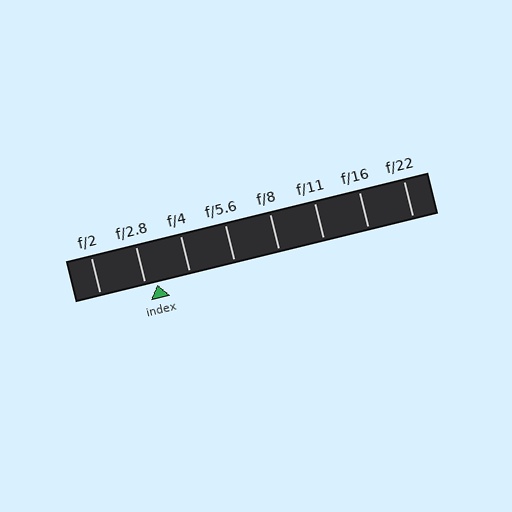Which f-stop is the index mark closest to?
The index mark is closest to f/2.8.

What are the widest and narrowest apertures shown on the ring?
The widest aperture shown is f/2 and the narrowest is f/22.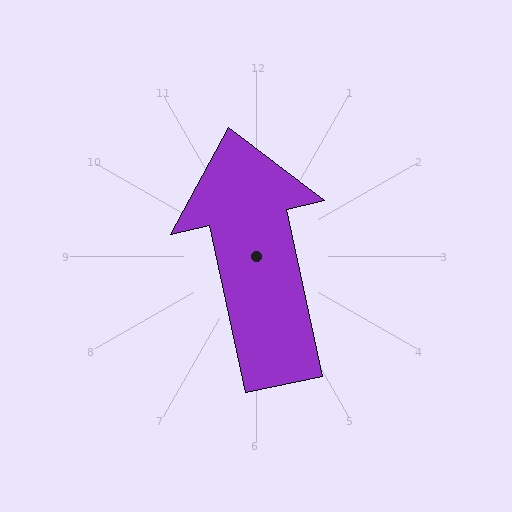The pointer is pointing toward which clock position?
Roughly 12 o'clock.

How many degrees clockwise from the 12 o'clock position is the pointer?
Approximately 348 degrees.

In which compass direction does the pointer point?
North.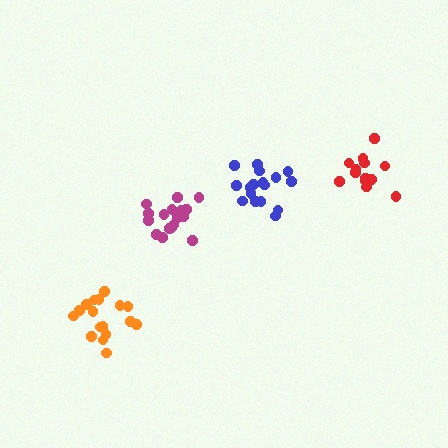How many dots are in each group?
Group 1: 19 dots, Group 2: 17 dots, Group 3: 17 dots, Group 4: 15 dots (68 total).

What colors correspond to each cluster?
The clusters are colored: magenta, orange, blue, red.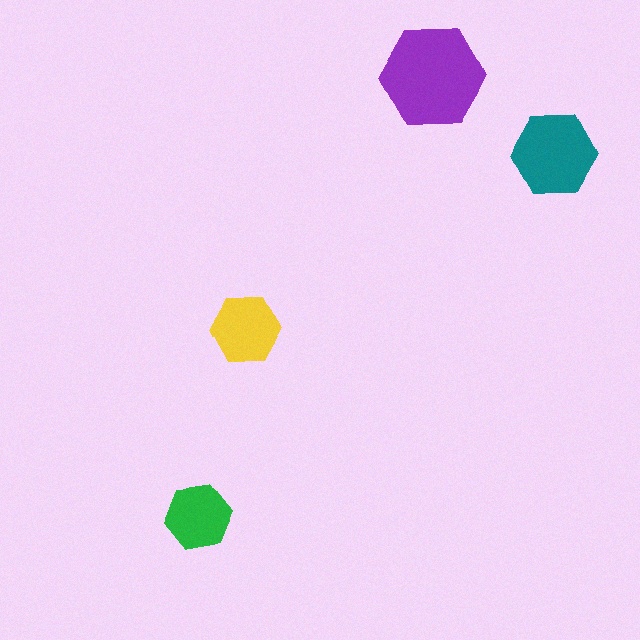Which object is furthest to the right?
The teal hexagon is rightmost.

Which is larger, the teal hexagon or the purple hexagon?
The purple one.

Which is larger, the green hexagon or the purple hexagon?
The purple one.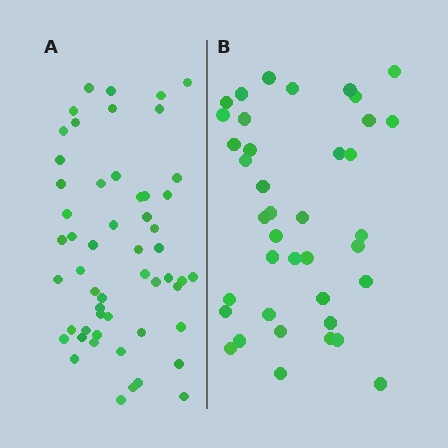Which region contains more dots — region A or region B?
Region A (the left region) has more dots.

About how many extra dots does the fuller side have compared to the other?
Region A has approximately 15 more dots than region B.